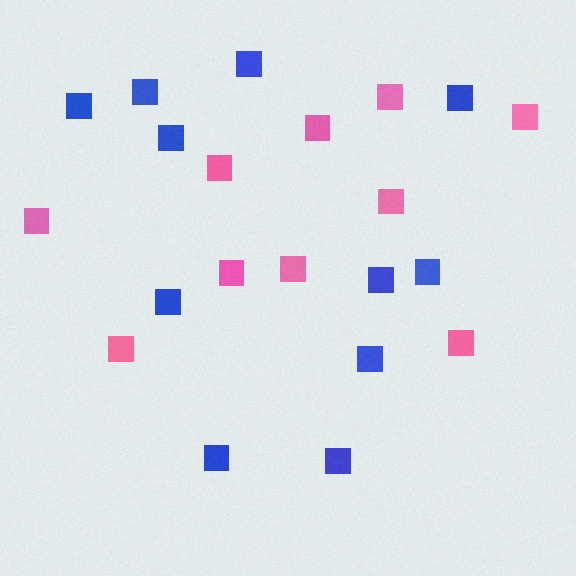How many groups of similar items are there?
There are 2 groups: one group of blue squares (11) and one group of pink squares (10).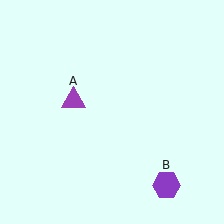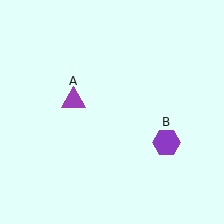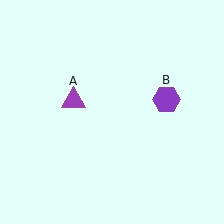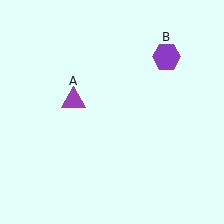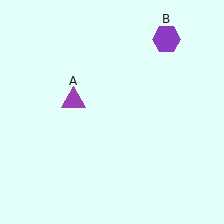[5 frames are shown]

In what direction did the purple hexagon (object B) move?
The purple hexagon (object B) moved up.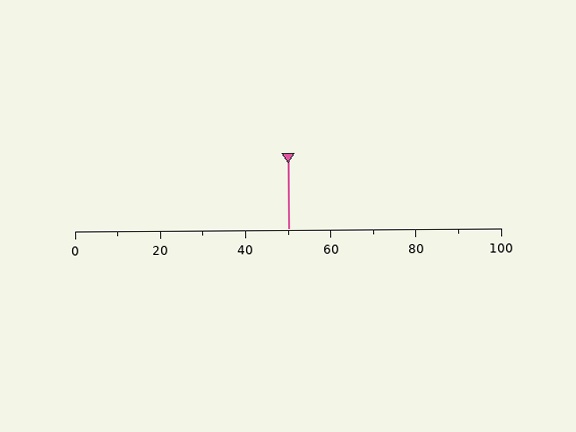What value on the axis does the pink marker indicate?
The marker indicates approximately 50.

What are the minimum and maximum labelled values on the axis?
The axis runs from 0 to 100.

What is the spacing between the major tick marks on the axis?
The major ticks are spaced 20 apart.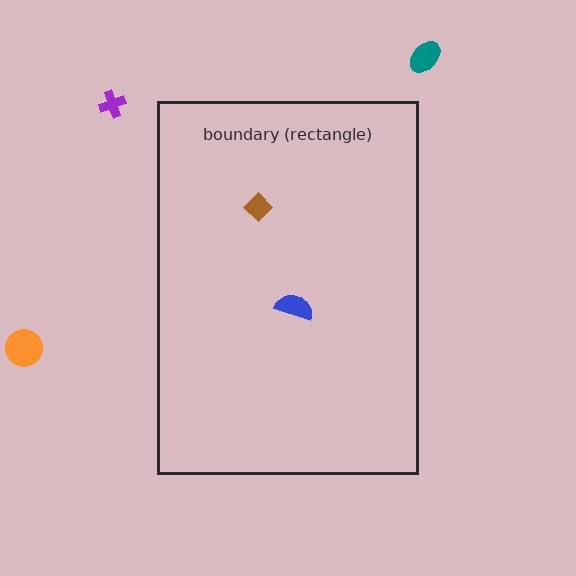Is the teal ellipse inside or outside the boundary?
Outside.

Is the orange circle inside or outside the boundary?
Outside.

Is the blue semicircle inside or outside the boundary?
Inside.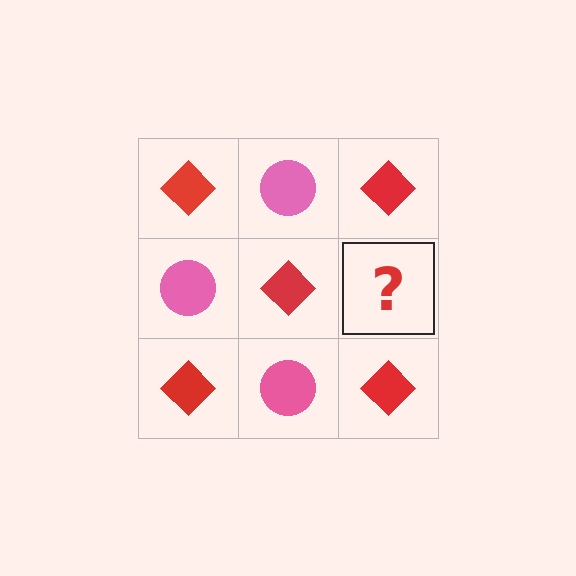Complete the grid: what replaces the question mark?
The question mark should be replaced with a pink circle.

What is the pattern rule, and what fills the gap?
The rule is that it alternates red diamond and pink circle in a checkerboard pattern. The gap should be filled with a pink circle.